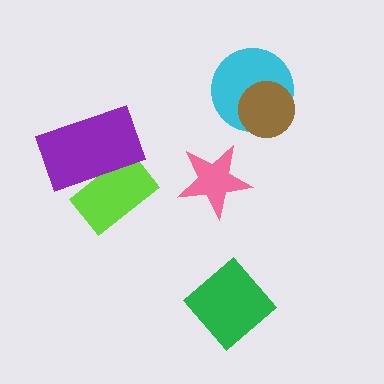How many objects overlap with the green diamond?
0 objects overlap with the green diamond.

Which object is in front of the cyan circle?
The brown circle is in front of the cyan circle.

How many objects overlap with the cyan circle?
1 object overlaps with the cyan circle.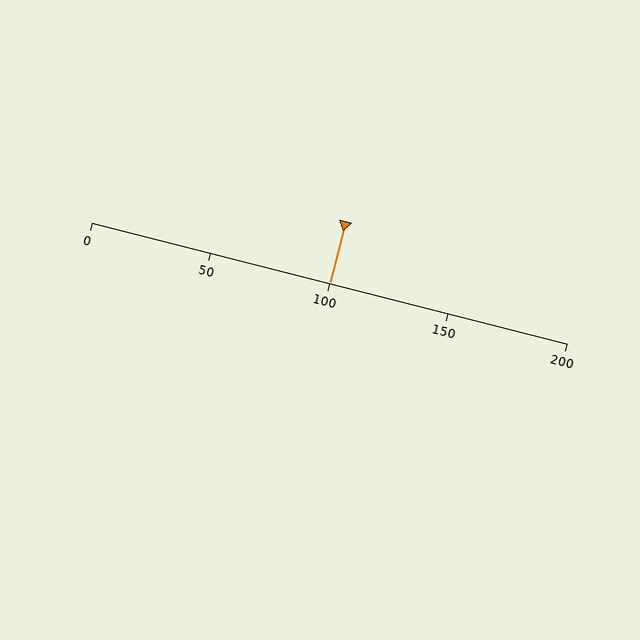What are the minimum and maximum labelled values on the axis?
The axis runs from 0 to 200.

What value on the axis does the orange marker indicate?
The marker indicates approximately 100.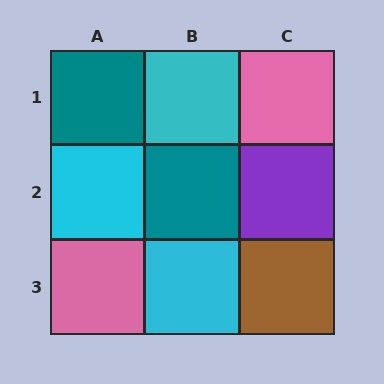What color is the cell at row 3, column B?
Cyan.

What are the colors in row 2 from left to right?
Cyan, teal, purple.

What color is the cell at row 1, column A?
Teal.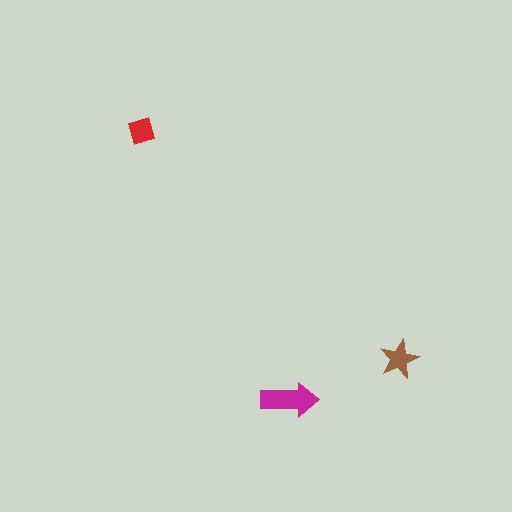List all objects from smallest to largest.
The red diamond, the brown star, the magenta arrow.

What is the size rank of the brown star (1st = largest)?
2nd.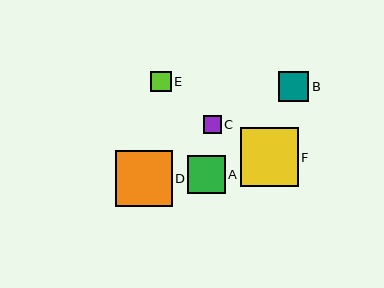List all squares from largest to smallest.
From largest to smallest: F, D, A, B, E, C.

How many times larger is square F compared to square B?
Square F is approximately 2.0 times the size of square B.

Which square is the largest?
Square F is the largest with a size of approximately 58 pixels.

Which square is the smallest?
Square C is the smallest with a size of approximately 17 pixels.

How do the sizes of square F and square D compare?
Square F and square D are approximately the same size.